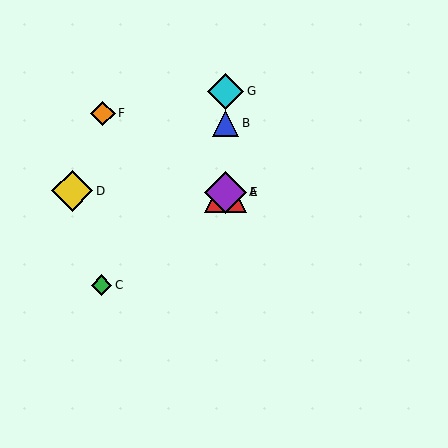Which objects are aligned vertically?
Objects A, B, E, G are aligned vertically.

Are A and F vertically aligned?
No, A is at x≈226 and F is at x≈103.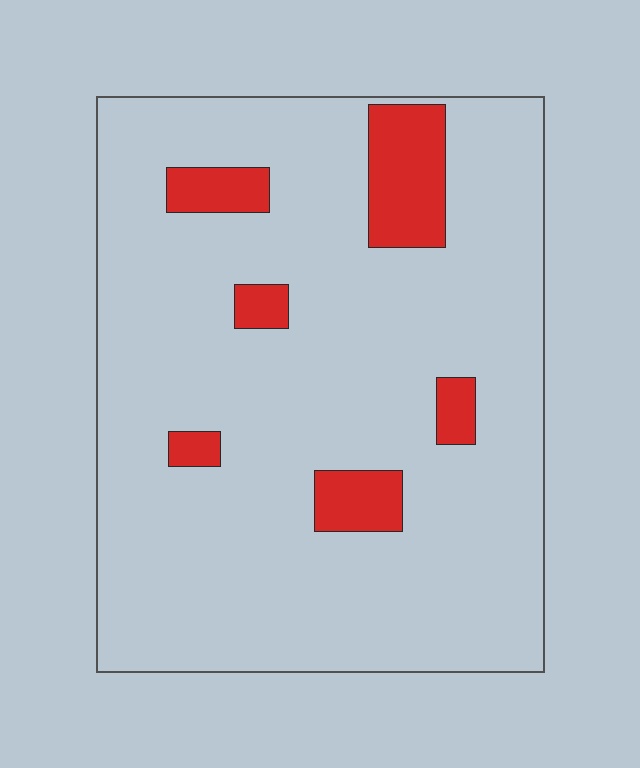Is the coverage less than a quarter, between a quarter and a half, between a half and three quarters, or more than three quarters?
Less than a quarter.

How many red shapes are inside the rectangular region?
6.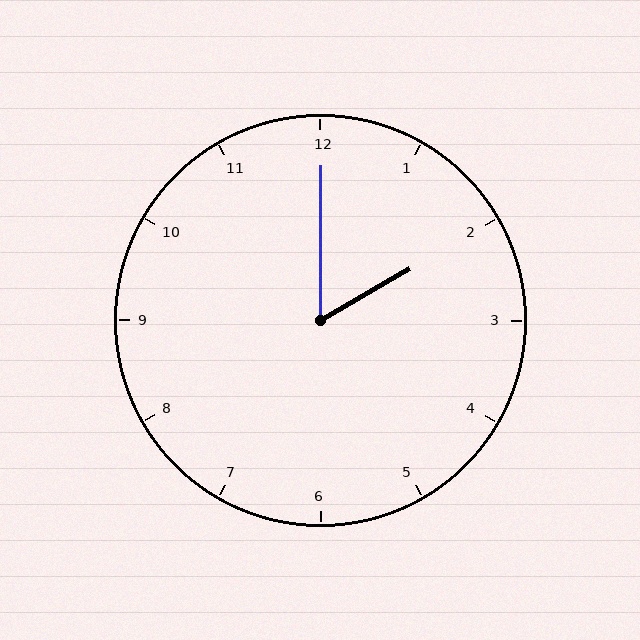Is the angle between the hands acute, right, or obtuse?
It is acute.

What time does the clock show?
2:00.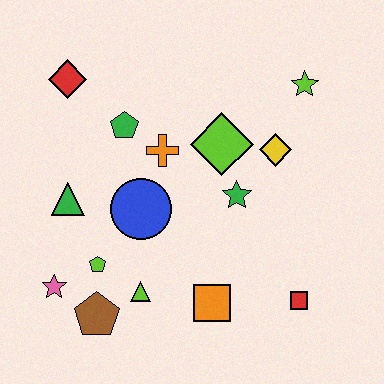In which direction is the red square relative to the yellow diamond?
The red square is below the yellow diamond.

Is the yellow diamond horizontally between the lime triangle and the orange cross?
No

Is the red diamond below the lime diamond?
No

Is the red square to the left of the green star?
No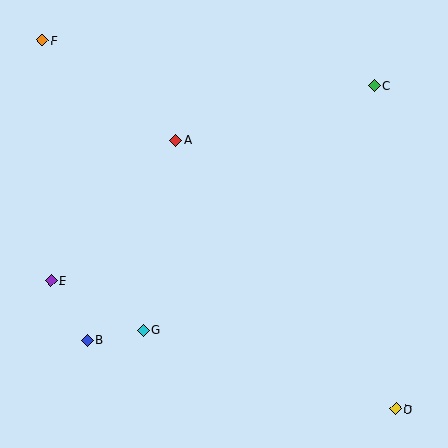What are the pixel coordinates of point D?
Point D is at (395, 409).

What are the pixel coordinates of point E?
Point E is at (51, 280).